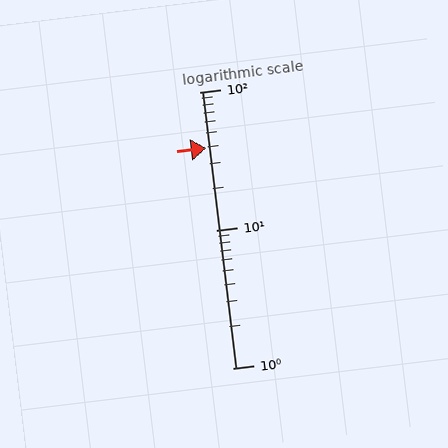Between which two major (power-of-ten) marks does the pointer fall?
The pointer is between 10 and 100.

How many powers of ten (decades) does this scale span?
The scale spans 2 decades, from 1 to 100.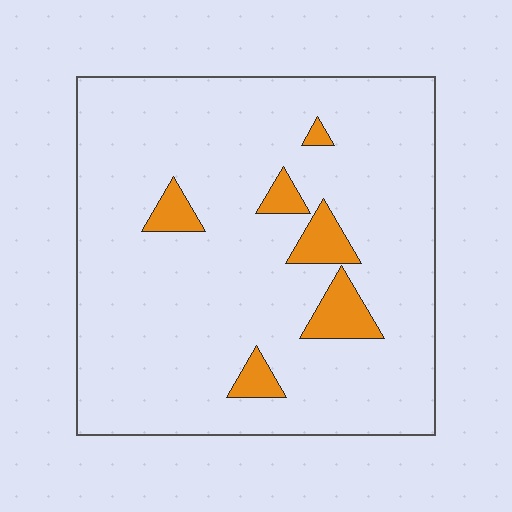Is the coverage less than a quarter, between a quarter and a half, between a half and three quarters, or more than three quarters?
Less than a quarter.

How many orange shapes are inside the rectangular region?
6.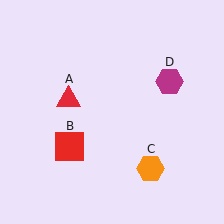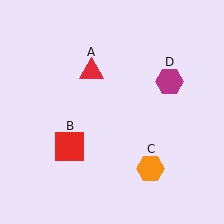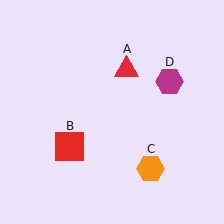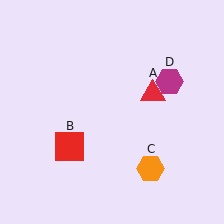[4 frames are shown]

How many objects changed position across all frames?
1 object changed position: red triangle (object A).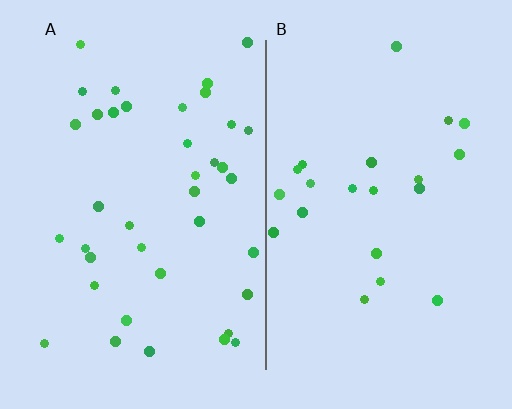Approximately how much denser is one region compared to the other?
Approximately 1.8× — region A over region B.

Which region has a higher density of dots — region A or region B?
A (the left).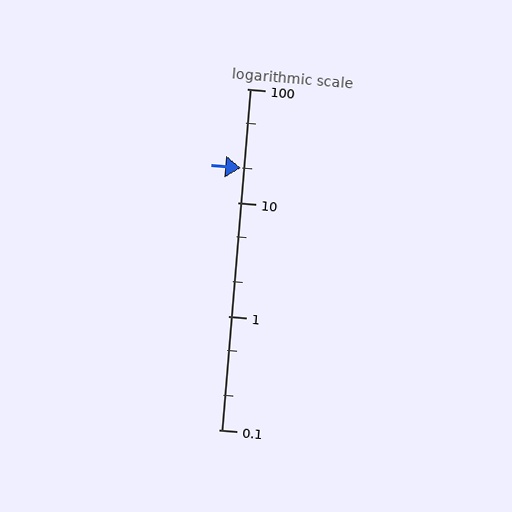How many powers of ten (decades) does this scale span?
The scale spans 3 decades, from 0.1 to 100.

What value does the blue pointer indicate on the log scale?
The pointer indicates approximately 20.